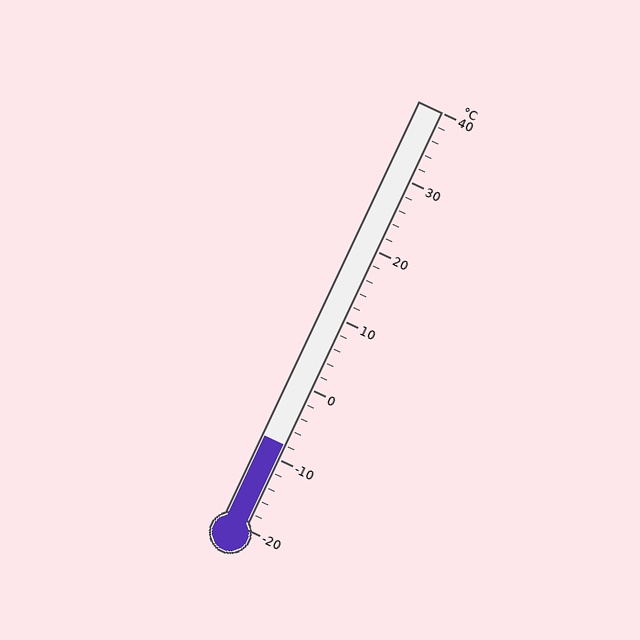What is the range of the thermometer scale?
The thermometer scale ranges from -20°C to 40°C.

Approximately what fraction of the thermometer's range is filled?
The thermometer is filled to approximately 20% of its range.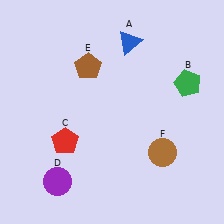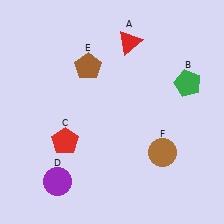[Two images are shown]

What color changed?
The triangle (A) changed from blue in Image 1 to red in Image 2.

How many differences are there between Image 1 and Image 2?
There is 1 difference between the two images.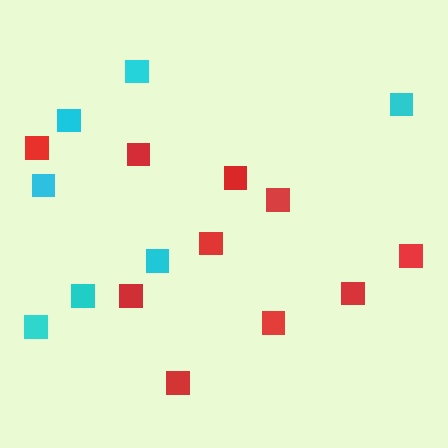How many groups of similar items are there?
There are 2 groups: one group of cyan squares (7) and one group of red squares (10).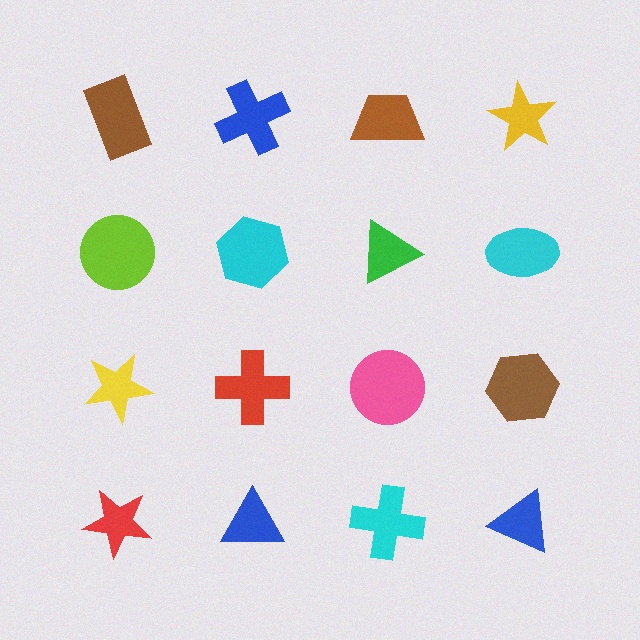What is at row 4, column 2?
A blue triangle.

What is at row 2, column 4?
A cyan ellipse.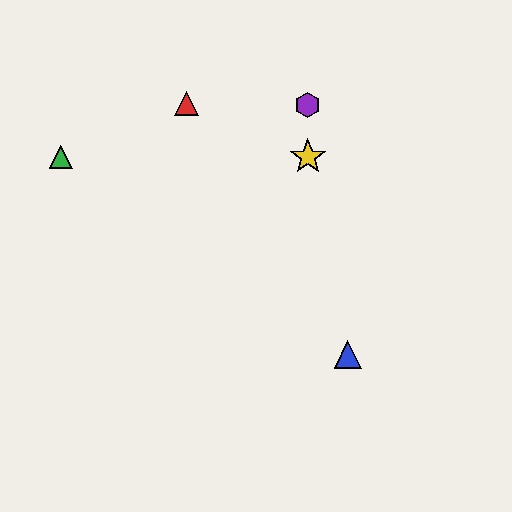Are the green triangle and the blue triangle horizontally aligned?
No, the green triangle is at y≈157 and the blue triangle is at y≈355.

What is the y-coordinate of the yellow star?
The yellow star is at y≈157.